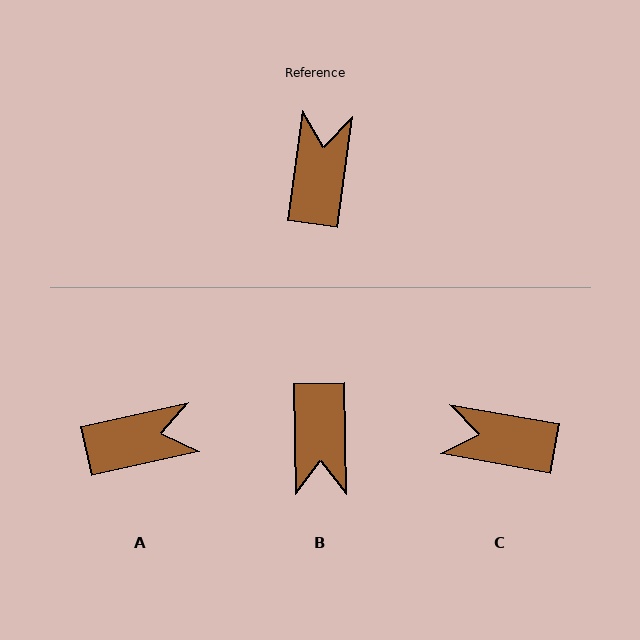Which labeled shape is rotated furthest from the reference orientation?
B, about 171 degrees away.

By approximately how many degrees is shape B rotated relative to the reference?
Approximately 171 degrees clockwise.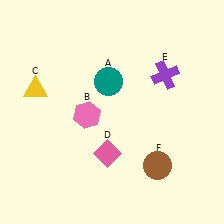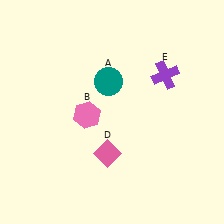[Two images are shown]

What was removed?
The brown circle (F), the yellow triangle (C) were removed in Image 2.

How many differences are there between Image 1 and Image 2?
There are 2 differences between the two images.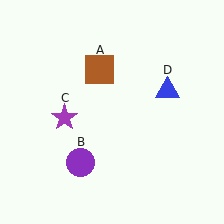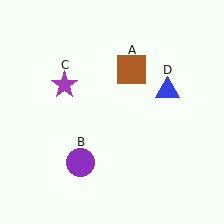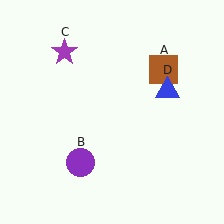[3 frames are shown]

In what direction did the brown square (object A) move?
The brown square (object A) moved right.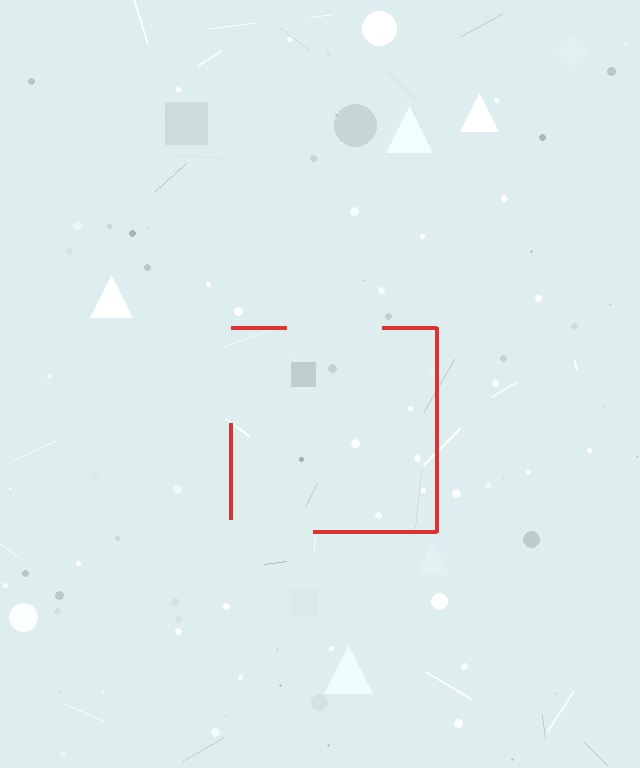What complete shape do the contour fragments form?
The contour fragments form a square.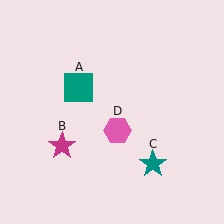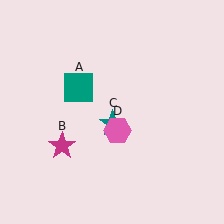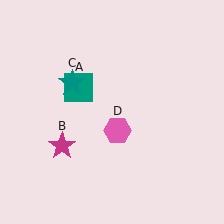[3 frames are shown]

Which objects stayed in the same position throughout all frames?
Teal square (object A) and magenta star (object B) and pink hexagon (object D) remained stationary.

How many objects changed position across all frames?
1 object changed position: teal star (object C).